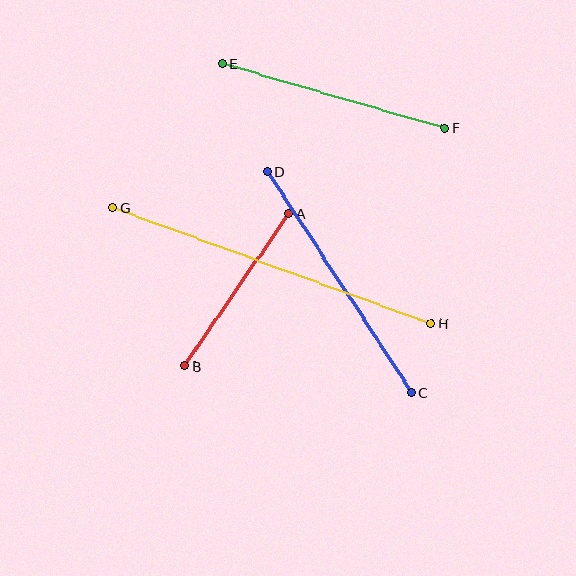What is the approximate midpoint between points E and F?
The midpoint is at approximately (333, 96) pixels.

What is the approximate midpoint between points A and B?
The midpoint is at approximately (237, 290) pixels.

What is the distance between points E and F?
The distance is approximately 231 pixels.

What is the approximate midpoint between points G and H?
The midpoint is at approximately (272, 266) pixels.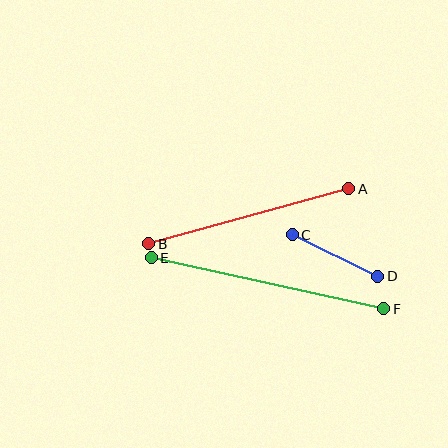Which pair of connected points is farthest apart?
Points E and F are farthest apart.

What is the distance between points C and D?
The distance is approximately 95 pixels.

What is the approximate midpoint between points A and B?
The midpoint is at approximately (249, 216) pixels.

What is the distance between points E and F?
The distance is approximately 238 pixels.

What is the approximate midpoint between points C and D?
The midpoint is at approximately (335, 255) pixels.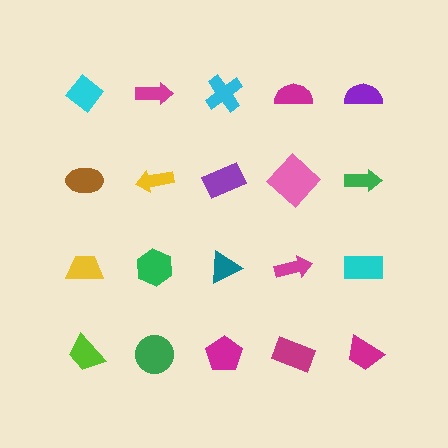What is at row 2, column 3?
A purple rectangle.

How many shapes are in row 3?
5 shapes.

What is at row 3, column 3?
A teal triangle.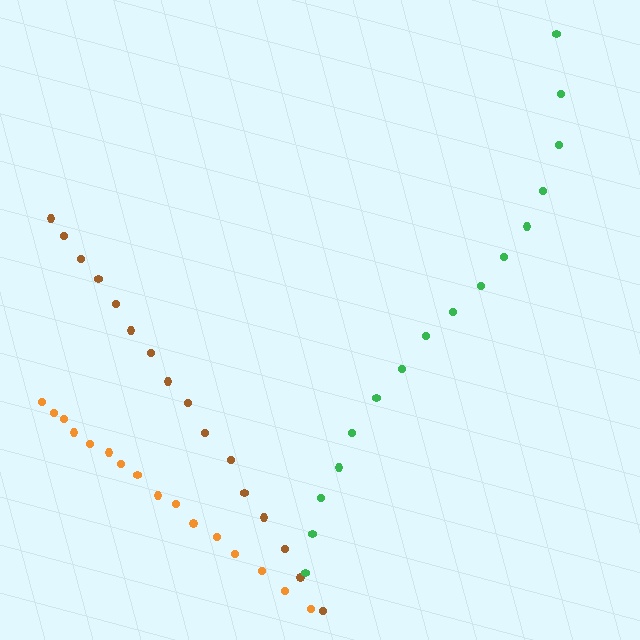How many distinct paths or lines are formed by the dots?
There are 3 distinct paths.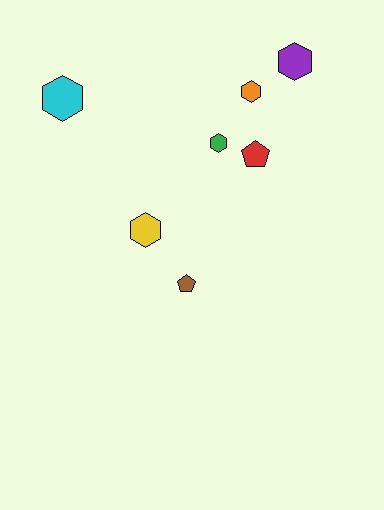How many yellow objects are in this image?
There is 1 yellow object.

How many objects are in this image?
There are 7 objects.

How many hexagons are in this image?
There are 5 hexagons.